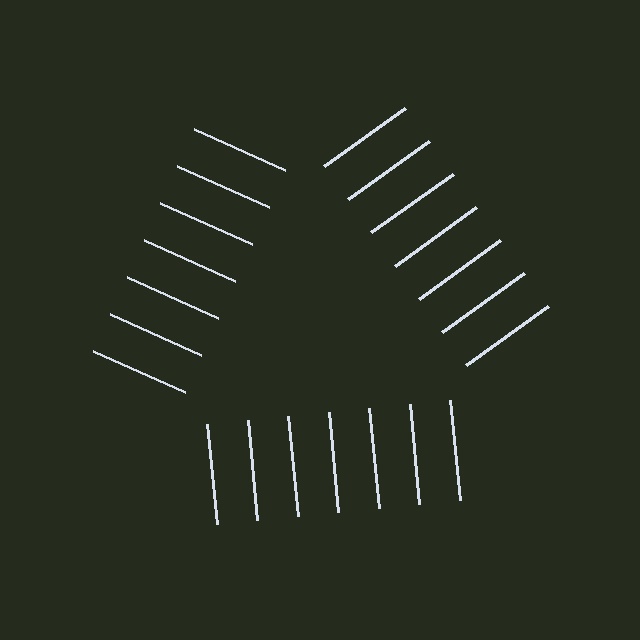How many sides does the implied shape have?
3 sides — the line-ends trace a triangle.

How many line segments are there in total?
21 — 7 along each of the 3 edges.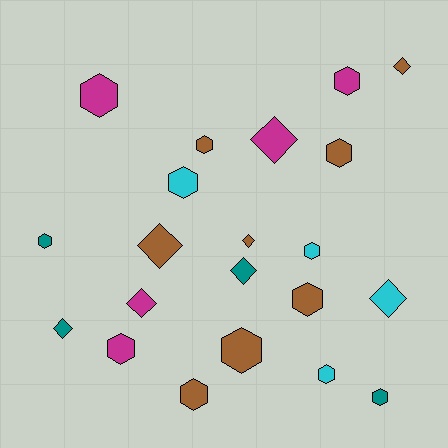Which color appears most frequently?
Brown, with 8 objects.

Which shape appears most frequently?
Hexagon, with 13 objects.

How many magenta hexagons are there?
There are 3 magenta hexagons.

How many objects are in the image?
There are 21 objects.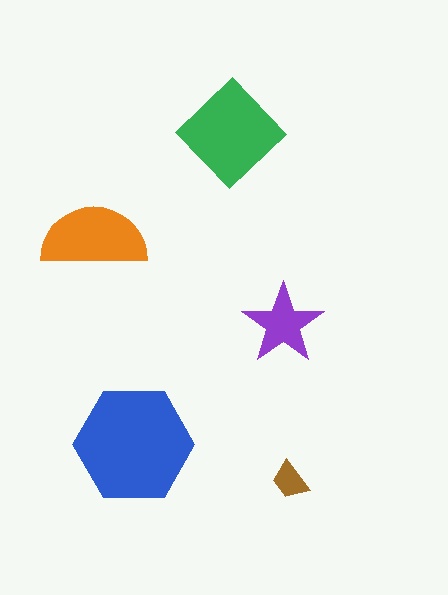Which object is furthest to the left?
The orange semicircle is leftmost.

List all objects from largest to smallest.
The blue hexagon, the green diamond, the orange semicircle, the purple star, the brown trapezoid.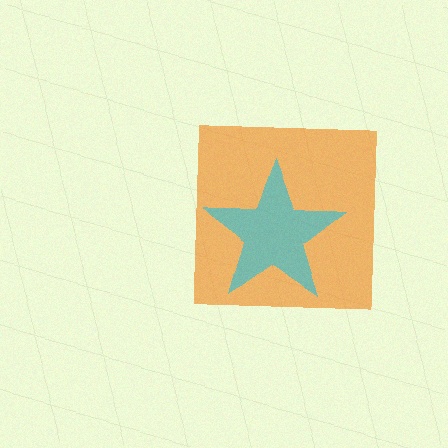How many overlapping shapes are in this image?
There are 2 overlapping shapes in the image.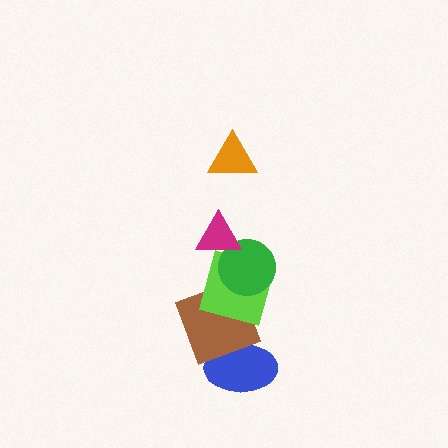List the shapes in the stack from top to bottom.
From top to bottom: the orange triangle, the magenta triangle, the green circle, the lime square, the brown square, the blue ellipse.